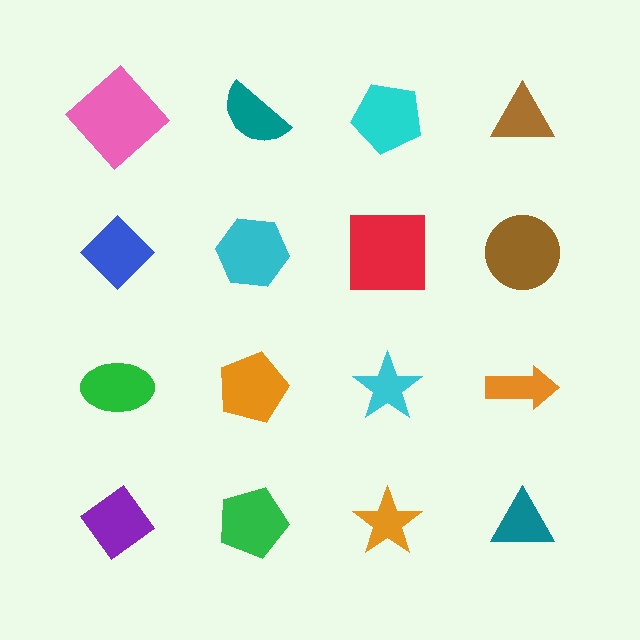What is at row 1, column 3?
A cyan pentagon.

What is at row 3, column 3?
A cyan star.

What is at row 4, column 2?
A green pentagon.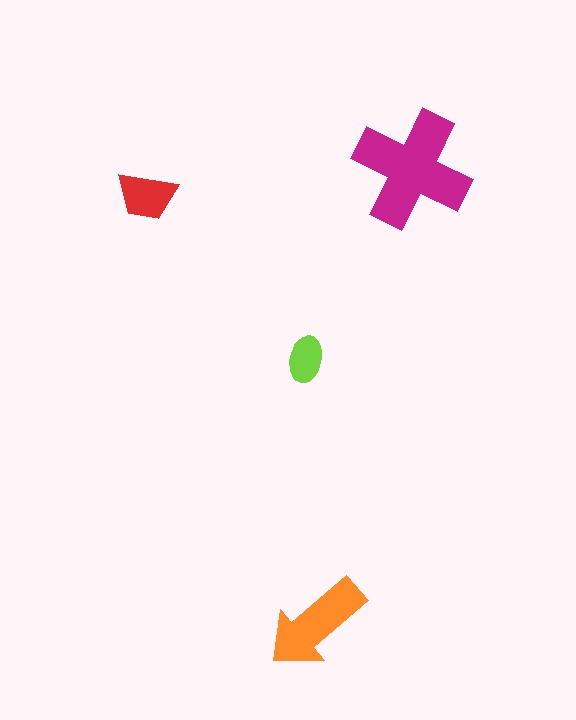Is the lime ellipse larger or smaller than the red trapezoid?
Smaller.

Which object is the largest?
The magenta cross.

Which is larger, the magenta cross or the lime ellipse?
The magenta cross.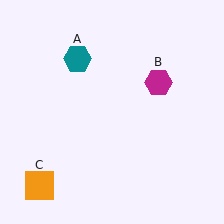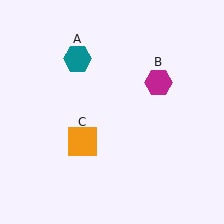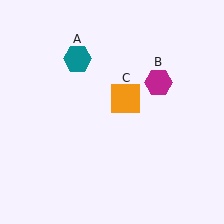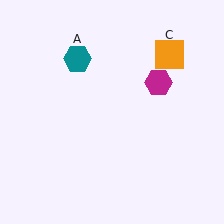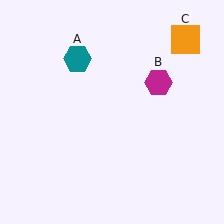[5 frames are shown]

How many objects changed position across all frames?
1 object changed position: orange square (object C).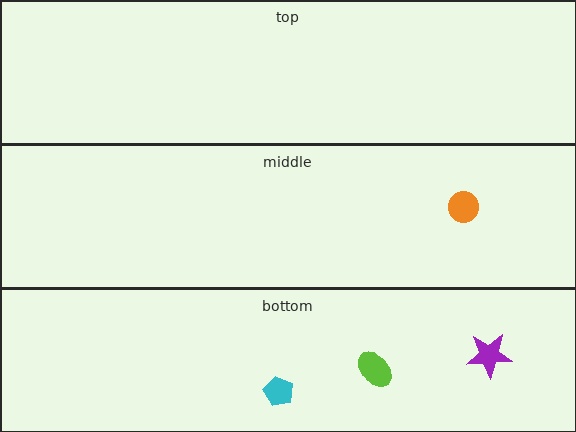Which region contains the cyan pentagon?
The bottom region.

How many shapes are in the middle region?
1.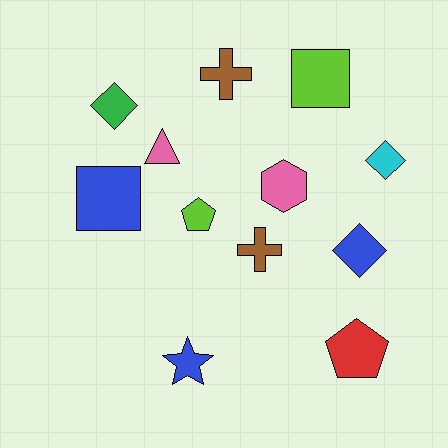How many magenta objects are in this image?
There are no magenta objects.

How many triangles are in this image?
There is 1 triangle.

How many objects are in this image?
There are 12 objects.